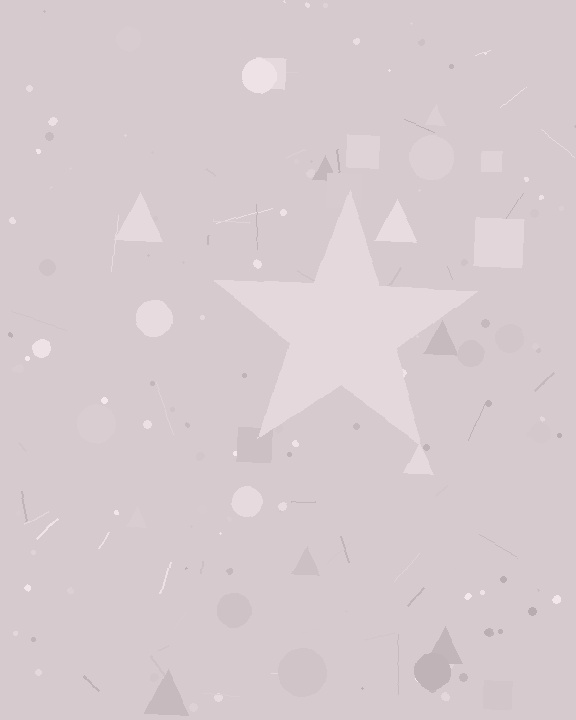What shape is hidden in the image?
A star is hidden in the image.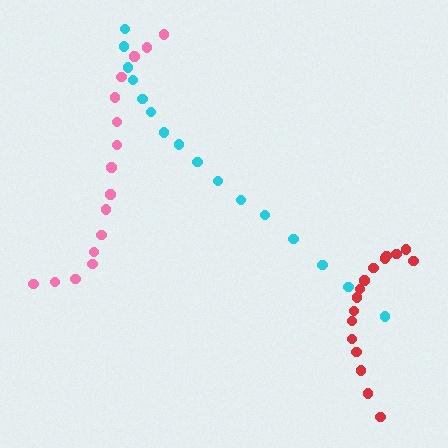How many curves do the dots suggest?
There are 3 distinct paths.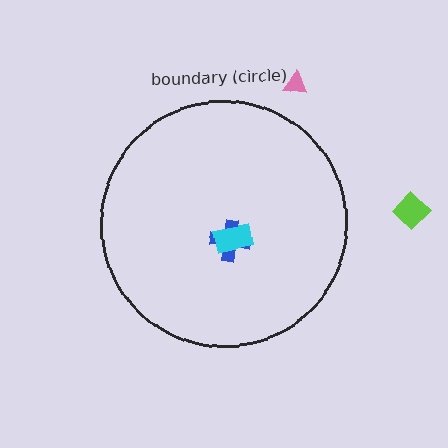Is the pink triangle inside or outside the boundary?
Outside.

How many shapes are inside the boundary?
2 inside, 2 outside.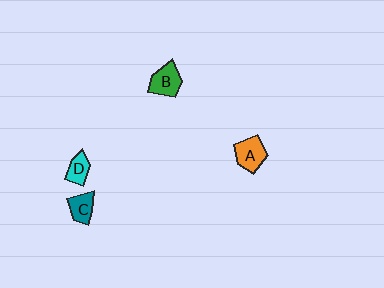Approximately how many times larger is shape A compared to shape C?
Approximately 1.4 times.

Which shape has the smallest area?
Shape D (cyan).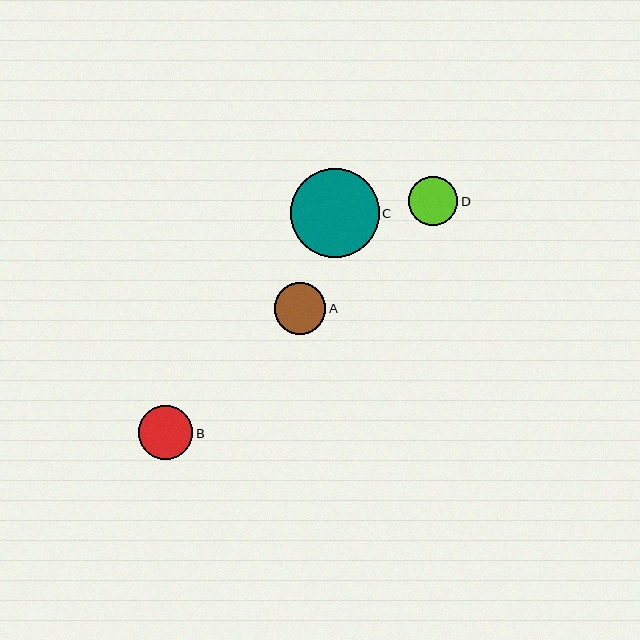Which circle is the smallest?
Circle D is the smallest with a size of approximately 49 pixels.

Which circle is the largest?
Circle C is the largest with a size of approximately 89 pixels.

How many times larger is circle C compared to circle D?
Circle C is approximately 1.8 times the size of circle D.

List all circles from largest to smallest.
From largest to smallest: C, B, A, D.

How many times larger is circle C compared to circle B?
Circle C is approximately 1.7 times the size of circle B.